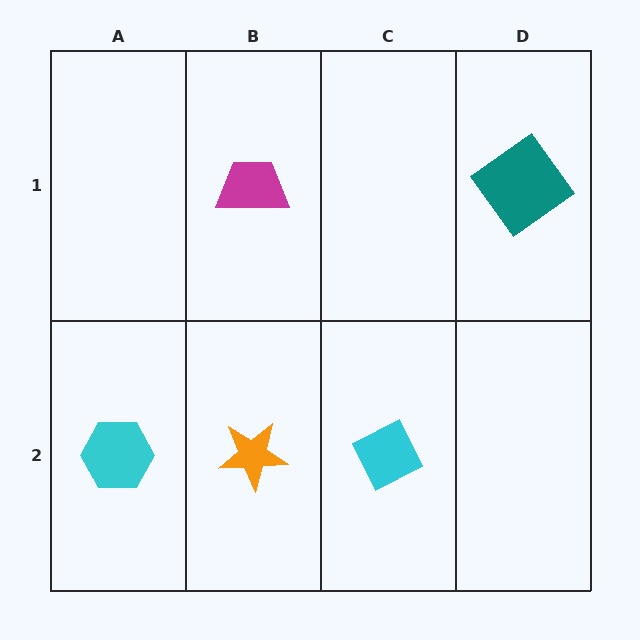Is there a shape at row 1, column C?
No, that cell is empty.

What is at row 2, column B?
An orange star.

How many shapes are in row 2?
3 shapes.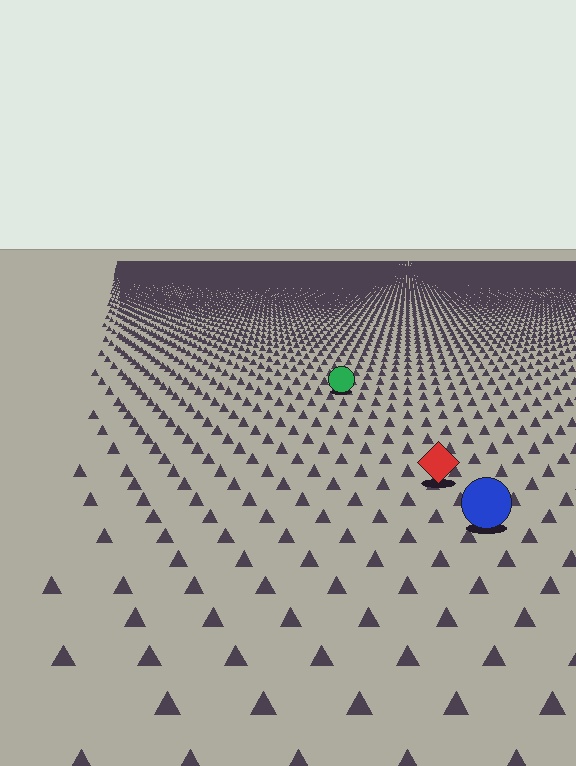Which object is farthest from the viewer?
The green circle is farthest from the viewer. It appears smaller and the ground texture around it is denser.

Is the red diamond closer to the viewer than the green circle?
Yes. The red diamond is closer — you can tell from the texture gradient: the ground texture is coarser near it.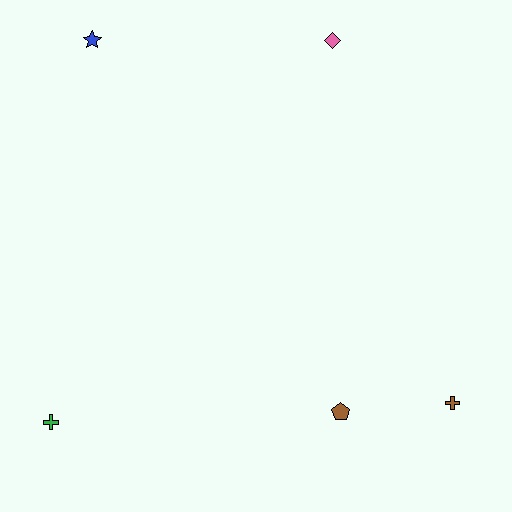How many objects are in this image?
There are 5 objects.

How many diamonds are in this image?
There is 1 diamond.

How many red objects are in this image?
There are no red objects.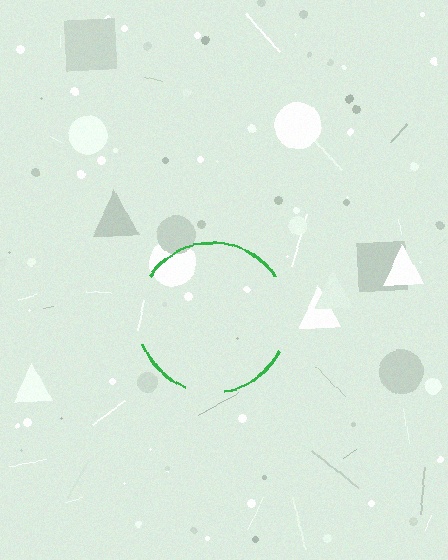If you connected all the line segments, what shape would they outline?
They would outline a circle.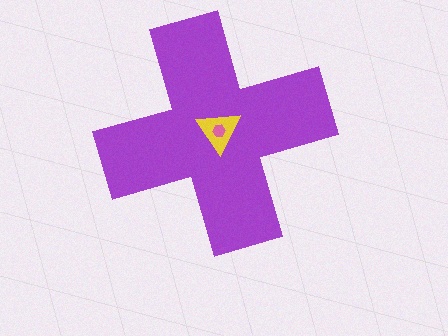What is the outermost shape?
The purple cross.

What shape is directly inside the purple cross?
The yellow triangle.